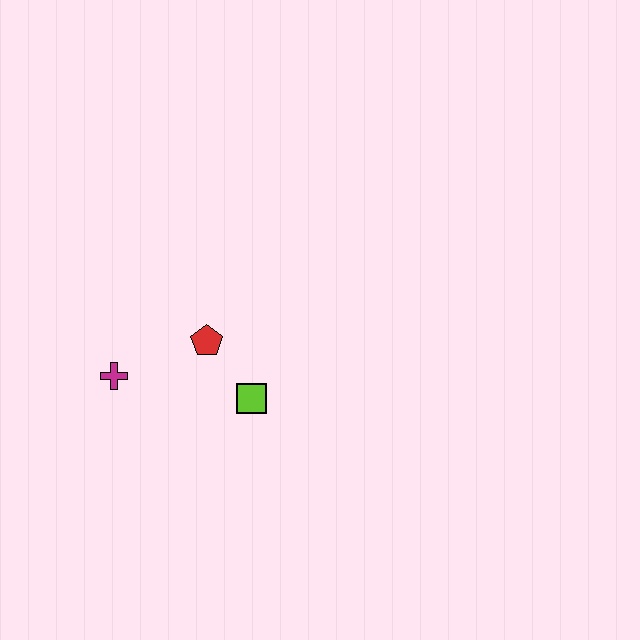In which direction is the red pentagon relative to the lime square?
The red pentagon is above the lime square.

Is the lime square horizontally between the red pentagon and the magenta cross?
No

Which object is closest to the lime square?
The red pentagon is closest to the lime square.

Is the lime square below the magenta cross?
Yes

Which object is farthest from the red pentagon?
The magenta cross is farthest from the red pentagon.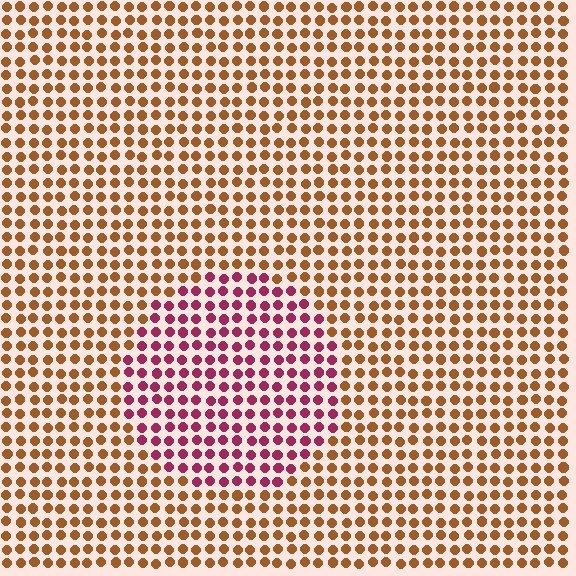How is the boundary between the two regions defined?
The boundary is defined purely by a slight shift in hue (about 53 degrees). Spacing, size, and orientation are identical on both sides.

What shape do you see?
I see a circle.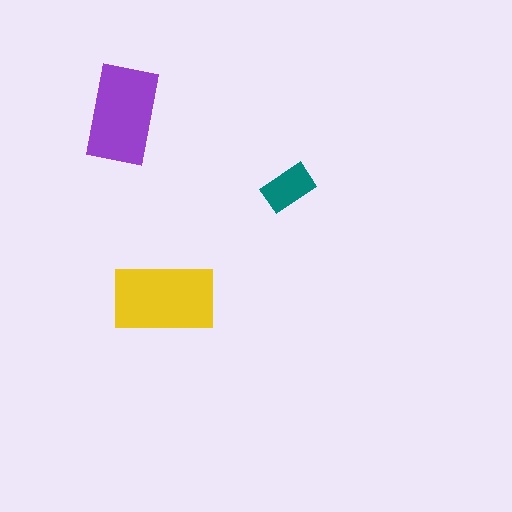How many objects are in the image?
There are 3 objects in the image.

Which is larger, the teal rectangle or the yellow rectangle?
The yellow one.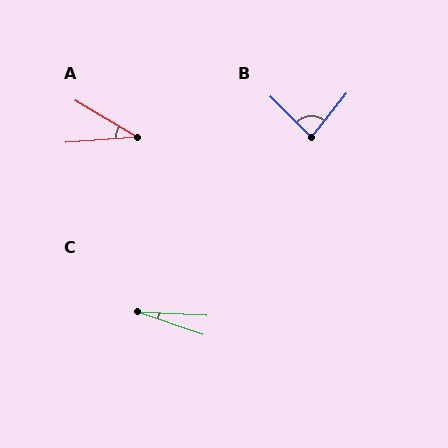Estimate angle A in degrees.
Approximately 35 degrees.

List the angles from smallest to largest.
C (16°), A (35°), B (83°).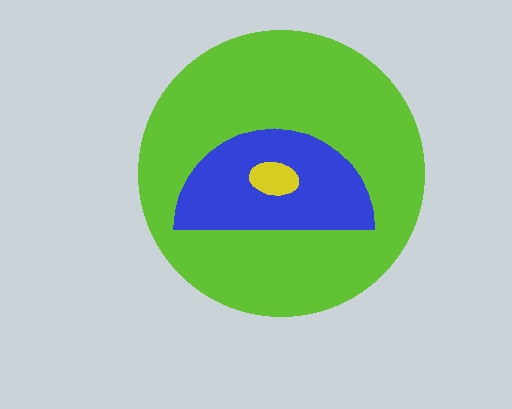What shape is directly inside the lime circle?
The blue semicircle.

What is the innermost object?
The yellow ellipse.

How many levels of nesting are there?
3.